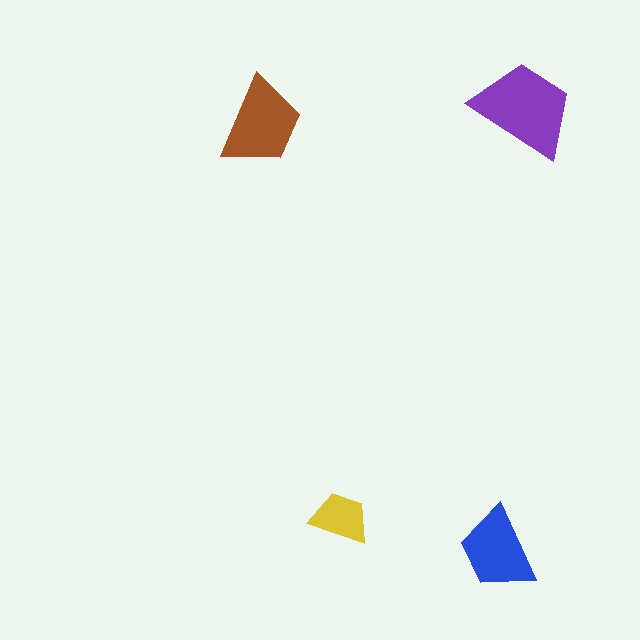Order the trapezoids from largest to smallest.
the purple one, the brown one, the blue one, the yellow one.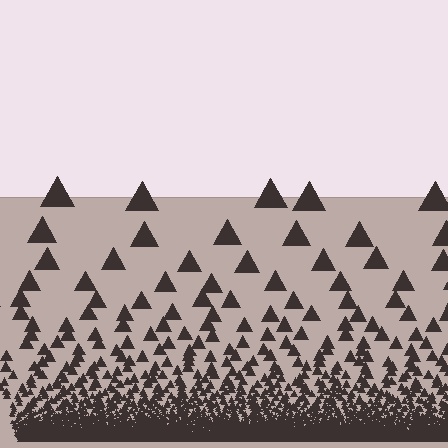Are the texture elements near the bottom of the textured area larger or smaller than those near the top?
Smaller. The gradient is inverted — elements near the bottom are smaller and denser.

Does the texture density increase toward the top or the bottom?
Density increases toward the bottom.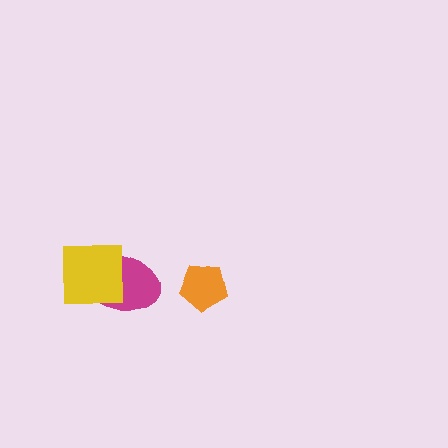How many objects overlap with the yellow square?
1 object overlaps with the yellow square.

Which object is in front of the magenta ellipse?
The yellow square is in front of the magenta ellipse.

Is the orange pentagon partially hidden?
No, no other shape covers it.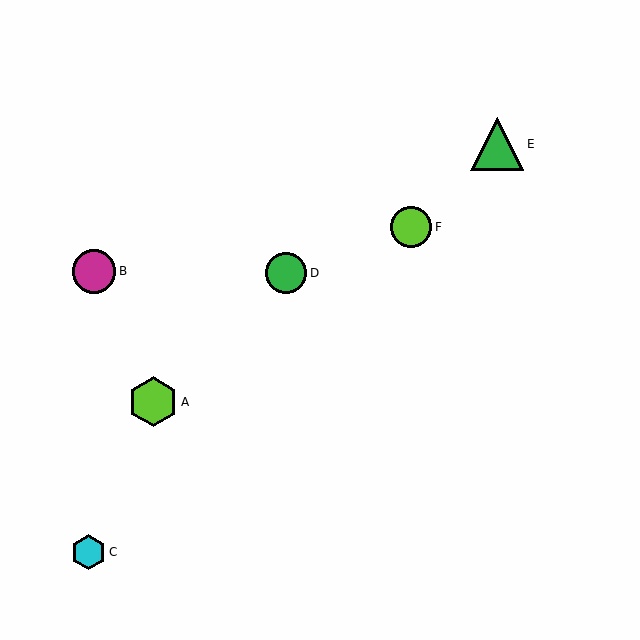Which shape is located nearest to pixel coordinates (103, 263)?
The magenta circle (labeled B) at (94, 271) is nearest to that location.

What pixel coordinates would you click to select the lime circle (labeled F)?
Click at (411, 227) to select the lime circle F.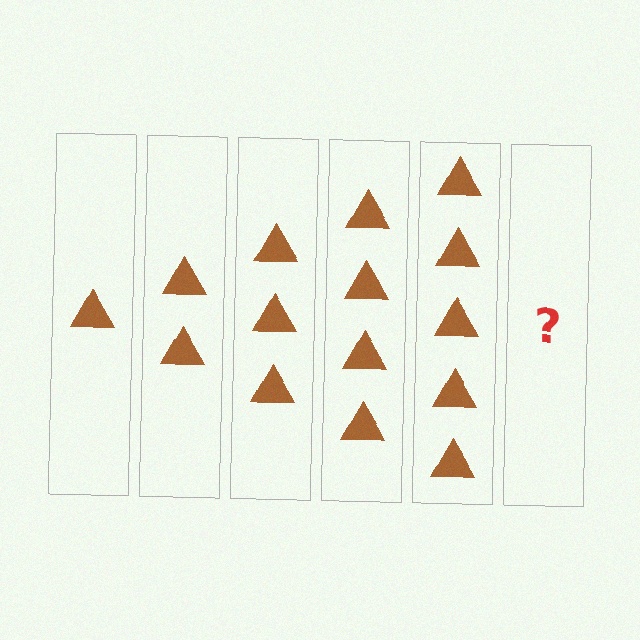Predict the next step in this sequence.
The next step is 6 triangles.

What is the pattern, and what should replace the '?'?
The pattern is that each step adds one more triangle. The '?' should be 6 triangles.